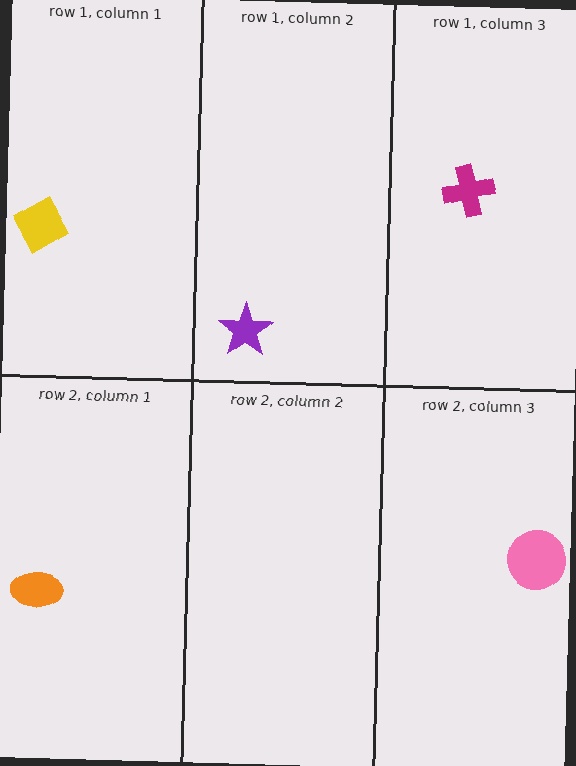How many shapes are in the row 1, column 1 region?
1.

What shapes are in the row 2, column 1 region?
The orange ellipse.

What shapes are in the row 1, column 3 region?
The magenta cross.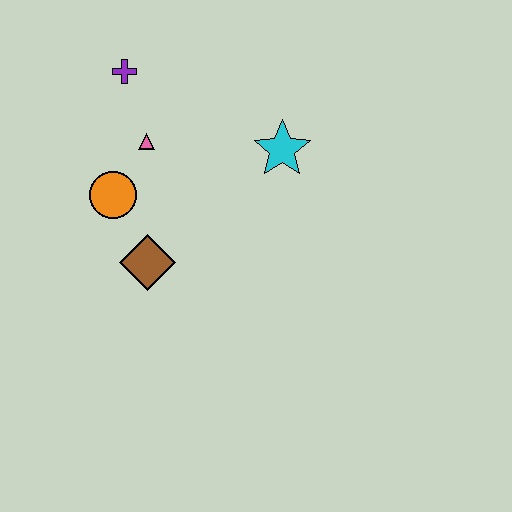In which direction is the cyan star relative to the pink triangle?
The cyan star is to the right of the pink triangle.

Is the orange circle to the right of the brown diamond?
No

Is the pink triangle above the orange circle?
Yes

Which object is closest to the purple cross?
The pink triangle is closest to the purple cross.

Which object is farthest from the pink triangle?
The cyan star is farthest from the pink triangle.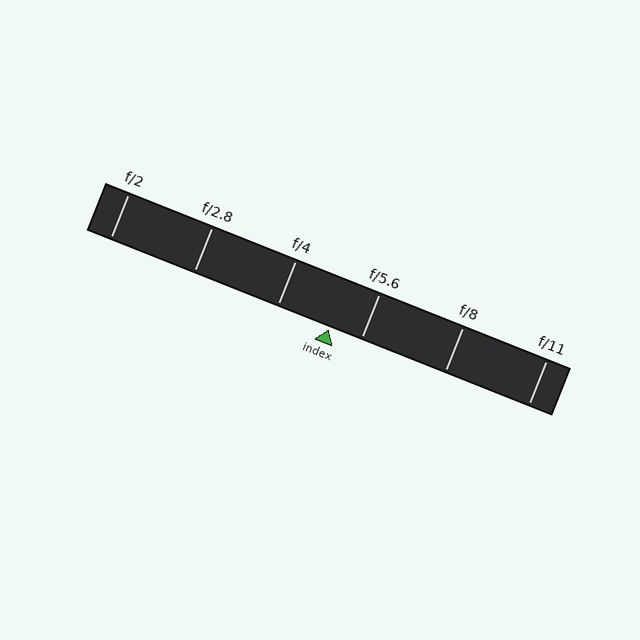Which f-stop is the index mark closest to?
The index mark is closest to f/5.6.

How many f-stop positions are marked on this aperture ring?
There are 6 f-stop positions marked.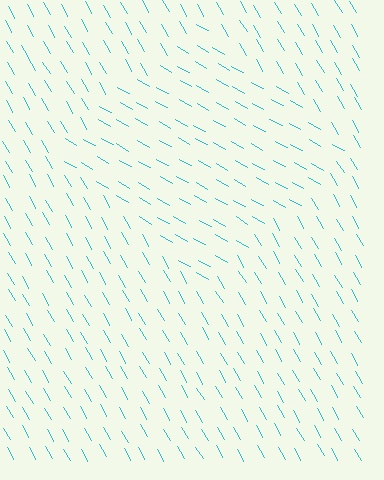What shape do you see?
I see a diamond.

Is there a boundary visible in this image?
Yes, there is a texture boundary formed by a change in line orientation.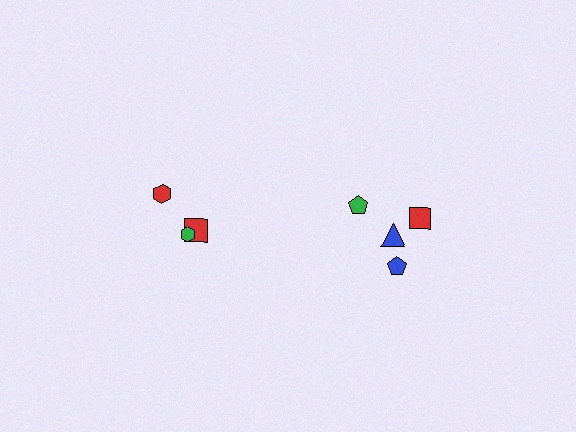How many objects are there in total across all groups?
There are 8 objects.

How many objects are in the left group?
There are 3 objects.